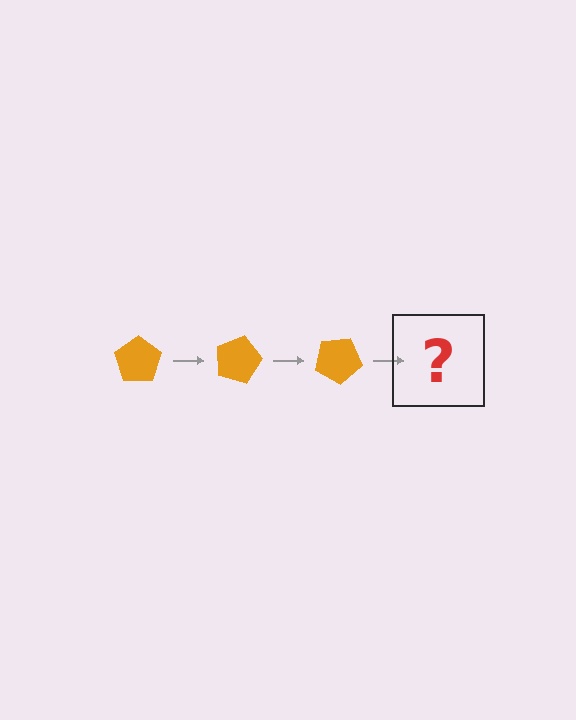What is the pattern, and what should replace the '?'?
The pattern is that the pentagon rotates 15 degrees each step. The '?' should be an orange pentagon rotated 45 degrees.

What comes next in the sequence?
The next element should be an orange pentagon rotated 45 degrees.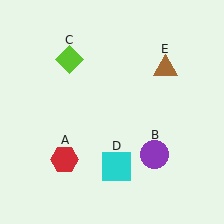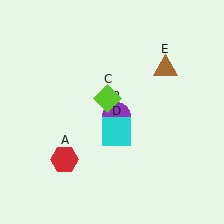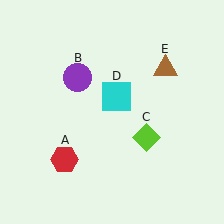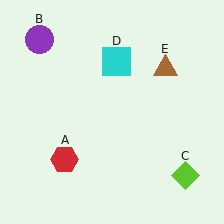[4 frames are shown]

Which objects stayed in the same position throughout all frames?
Red hexagon (object A) and brown triangle (object E) remained stationary.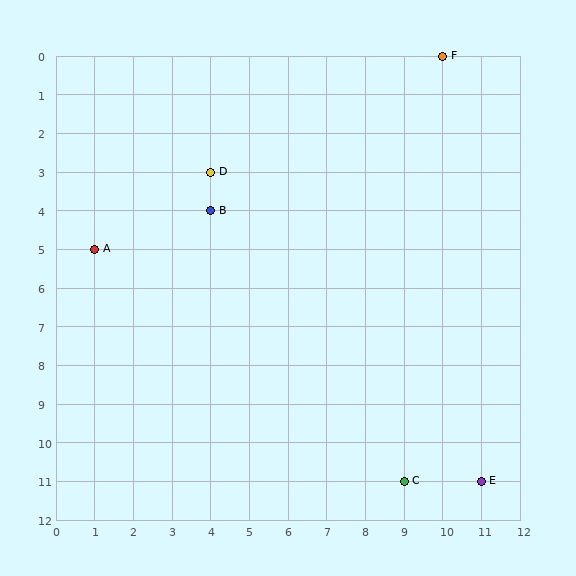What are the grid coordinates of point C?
Point C is at grid coordinates (9, 11).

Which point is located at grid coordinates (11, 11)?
Point E is at (11, 11).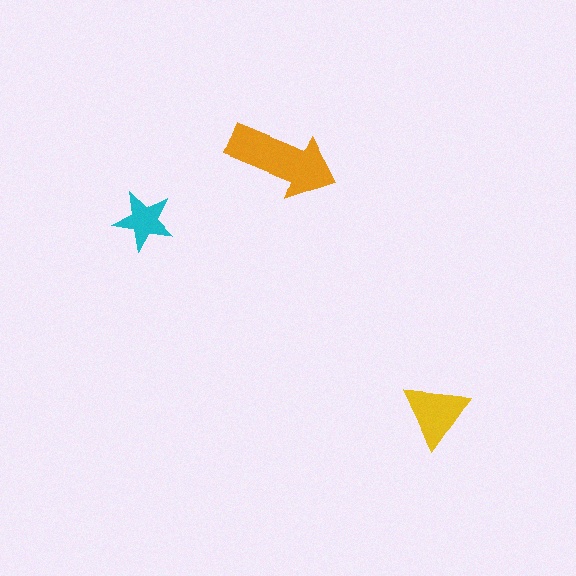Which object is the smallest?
The cyan star.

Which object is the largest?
The orange arrow.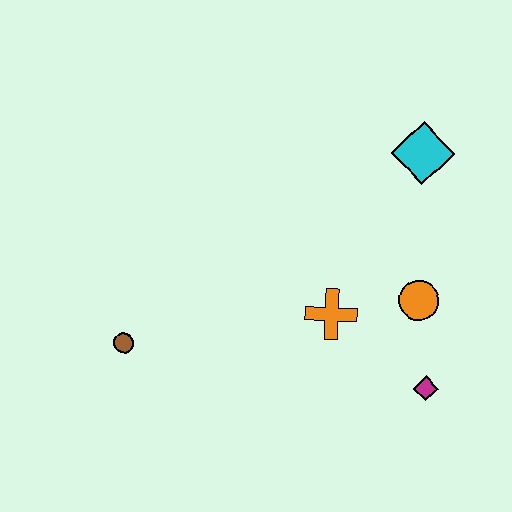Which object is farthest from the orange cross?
The brown circle is farthest from the orange cross.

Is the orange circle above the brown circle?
Yes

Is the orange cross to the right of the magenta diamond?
No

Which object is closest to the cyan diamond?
The orange circle is closest to the cyan diamond.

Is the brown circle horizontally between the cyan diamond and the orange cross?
No